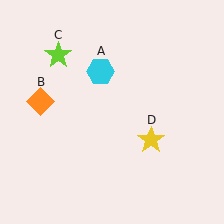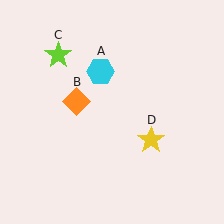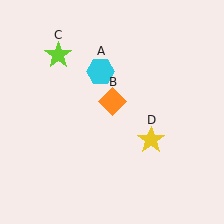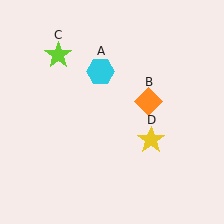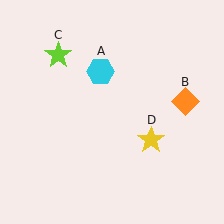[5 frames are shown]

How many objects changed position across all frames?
1 object changed position: orange diamond (object B).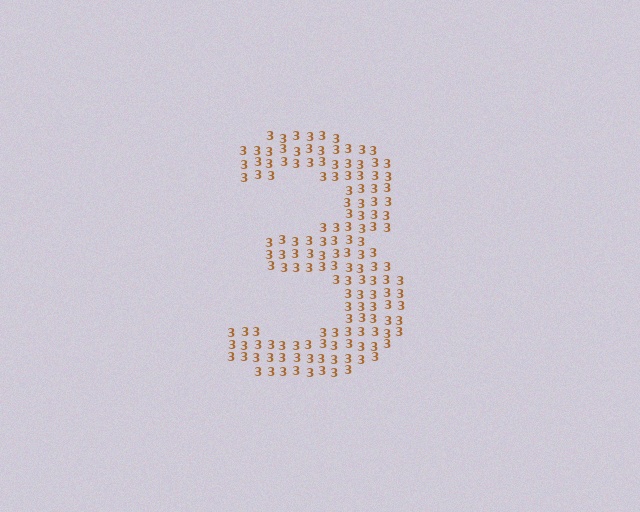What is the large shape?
The large shape is the digit 3.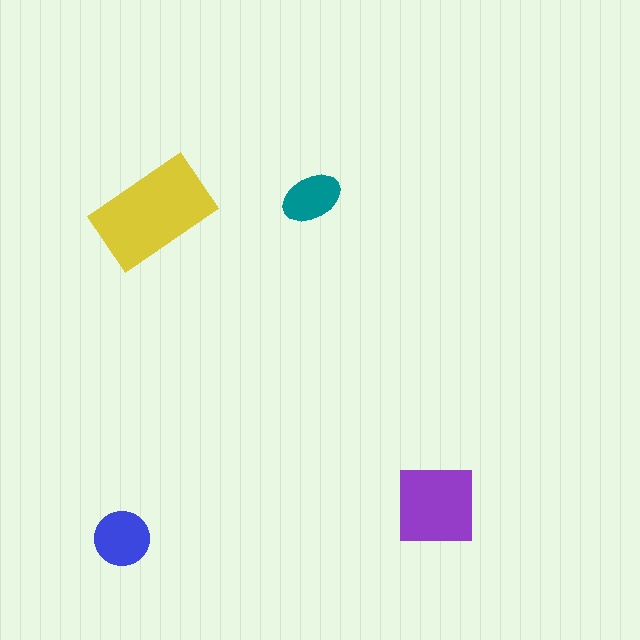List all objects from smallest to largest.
The teal ellipse, the blue circle, the purple square, the yellow rectangle.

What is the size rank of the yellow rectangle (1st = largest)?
1st.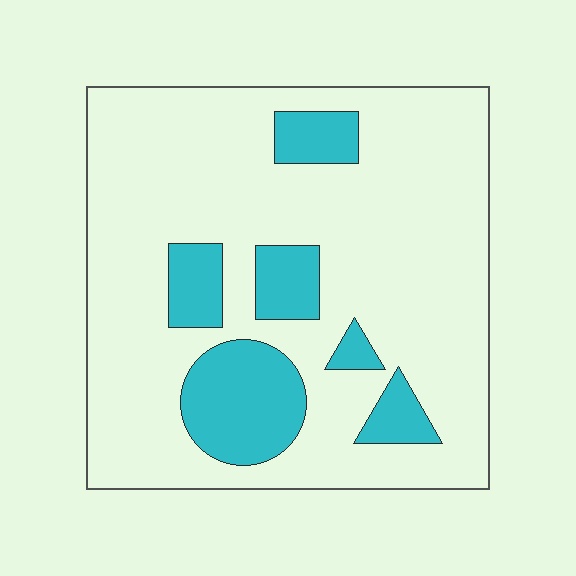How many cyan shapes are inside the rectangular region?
6.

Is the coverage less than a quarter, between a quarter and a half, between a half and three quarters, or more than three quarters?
Less than a quarter.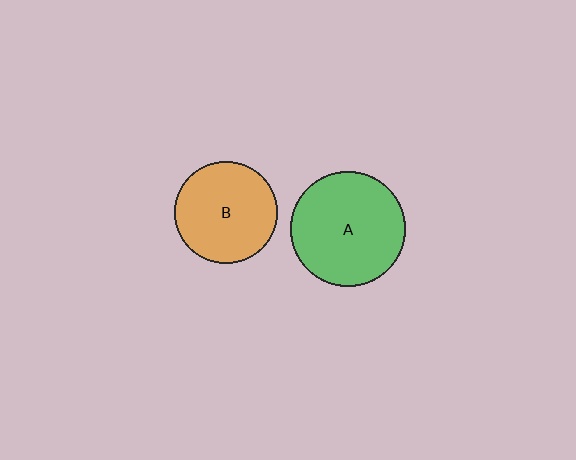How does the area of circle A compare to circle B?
Approximately 1.3 times.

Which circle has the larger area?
Circle A (green).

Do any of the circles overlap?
No, none of the circles overlap.